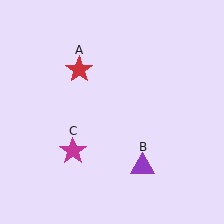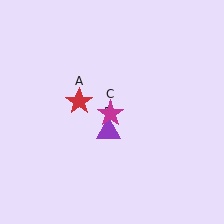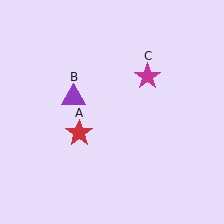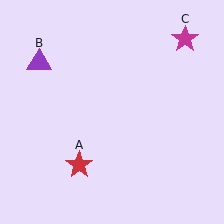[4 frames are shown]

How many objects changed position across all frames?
3 objects changed position: red star (object A), purple triangle (object B), magenta star (object C).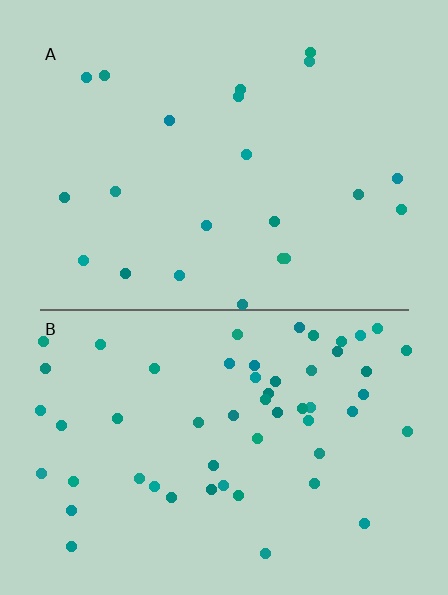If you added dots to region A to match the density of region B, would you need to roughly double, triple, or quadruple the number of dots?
Approximately triple.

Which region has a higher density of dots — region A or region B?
B (the bottom).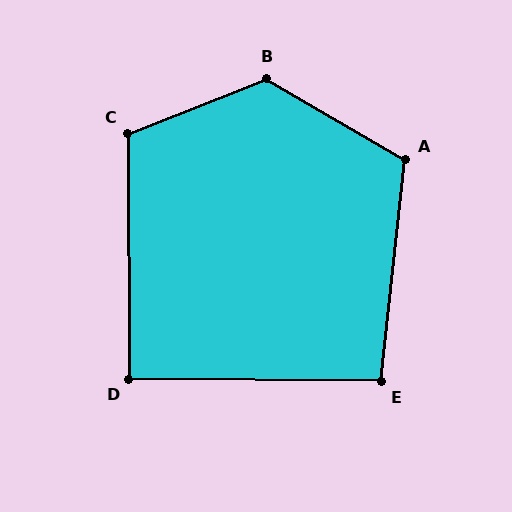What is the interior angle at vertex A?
Approximately 114 degrees (obtuse).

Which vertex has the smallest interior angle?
D, at approximately 91 degrees.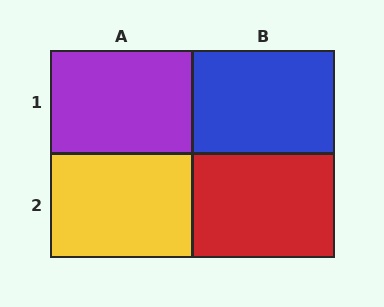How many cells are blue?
1 cell is blue.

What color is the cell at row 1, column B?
Blue.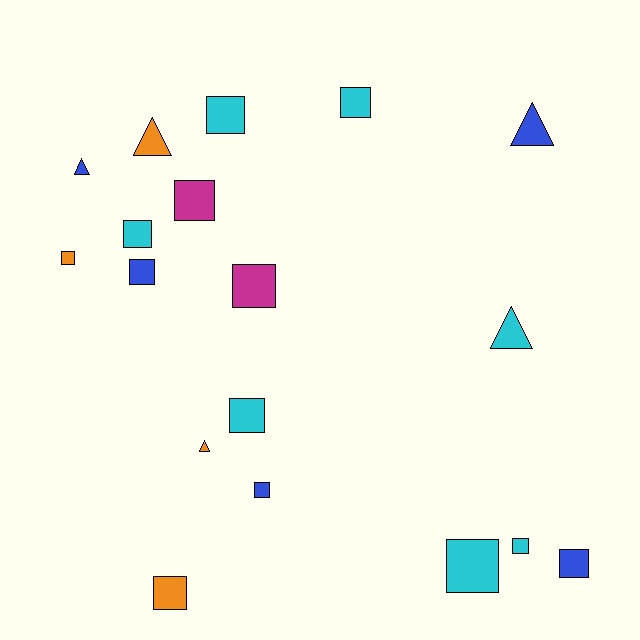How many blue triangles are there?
There are 2 blue triangles.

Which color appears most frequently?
Cyan, with 7 objects.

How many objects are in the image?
There are 18 objects.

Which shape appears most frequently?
Square, with 13 objects.